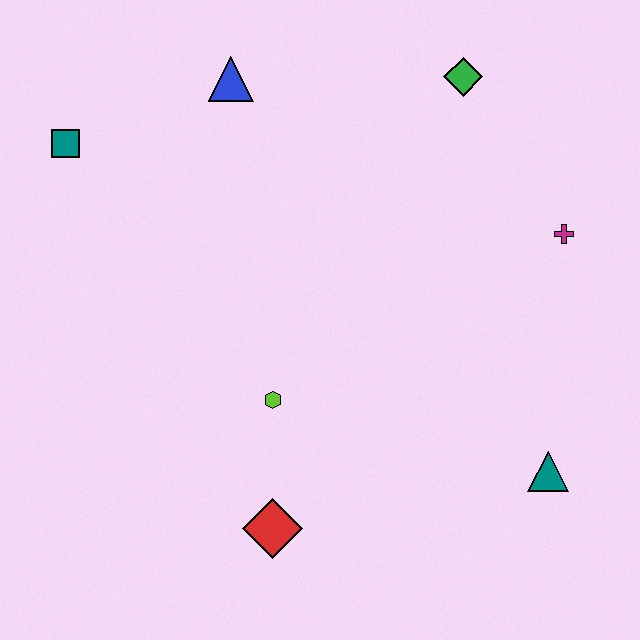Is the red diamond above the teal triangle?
No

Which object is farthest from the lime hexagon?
The green diamond is farthest from the lime hexagon.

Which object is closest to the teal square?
The blue triangle is closest to the teal square.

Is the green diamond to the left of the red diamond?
No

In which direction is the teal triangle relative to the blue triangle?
The teal triangle is below the blue triangle.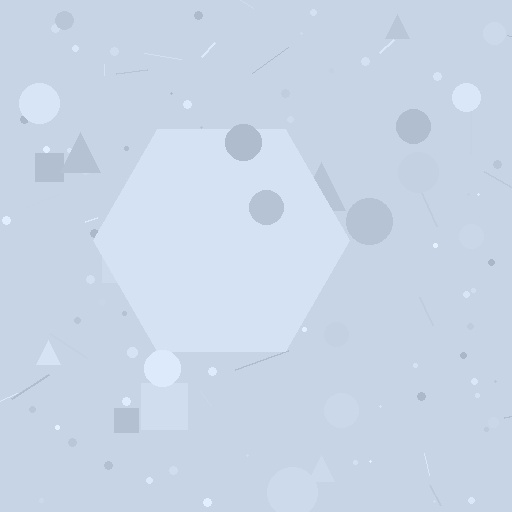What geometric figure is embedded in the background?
A hexagon is embedded in the background.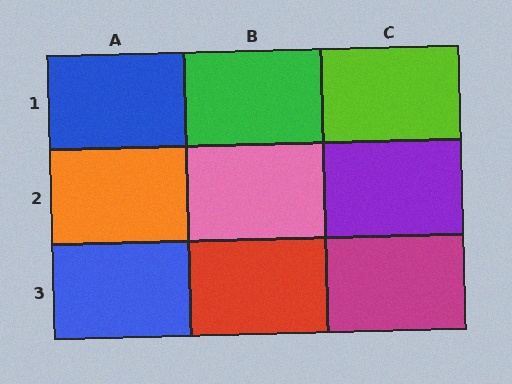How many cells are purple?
1 cell is purple.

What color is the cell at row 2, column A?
Orange.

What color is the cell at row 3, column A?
Blue.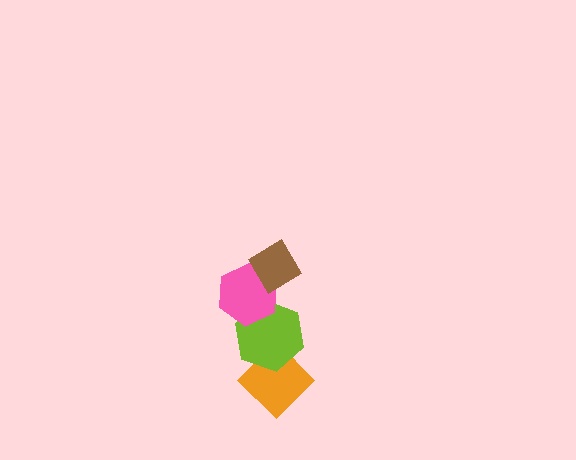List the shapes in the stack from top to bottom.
From top to bottom: the brown diamond, the pink hexagon, the lime hexagon, the orange diamond.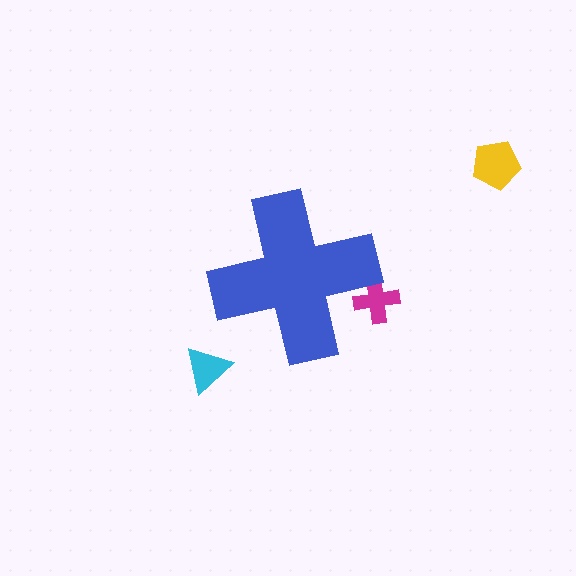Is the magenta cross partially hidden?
Yes, the magenta cross is partially hidden behind the blue cross.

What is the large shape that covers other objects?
A blue cross.